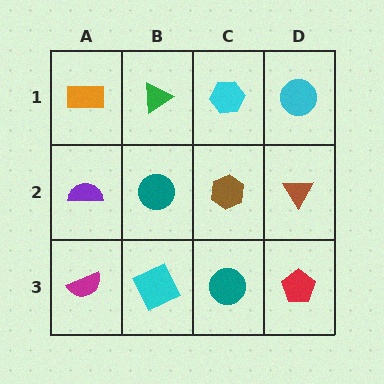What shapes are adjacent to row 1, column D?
A brown triangle (row 2, column D), a cyan hexagon (row 1, column C).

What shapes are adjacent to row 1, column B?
A teal circle (row 2, column B), an orange rectangle (row 1, column A), a cyan hexagon (row 1, column C).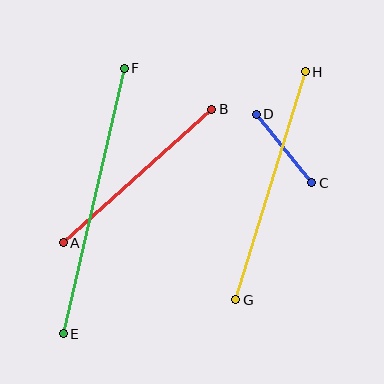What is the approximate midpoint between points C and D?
The midpoint is at approximately (284, 148) pixels.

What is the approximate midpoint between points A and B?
The midpoint is at approximately (138, 176) pixels.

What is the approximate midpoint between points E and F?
The midpoint is at approximately (94, 201) pixels.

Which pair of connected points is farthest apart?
Points E and F are farthest apart.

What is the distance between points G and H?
The distance is approximately 238 pixels.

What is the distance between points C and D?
The distance is approximately 88 pixels.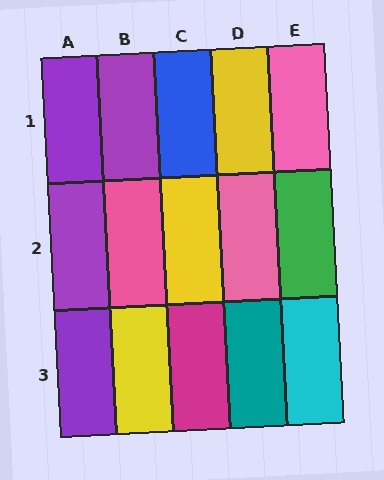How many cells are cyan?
1 cell is cyan.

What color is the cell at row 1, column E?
Pink.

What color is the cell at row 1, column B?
Purple.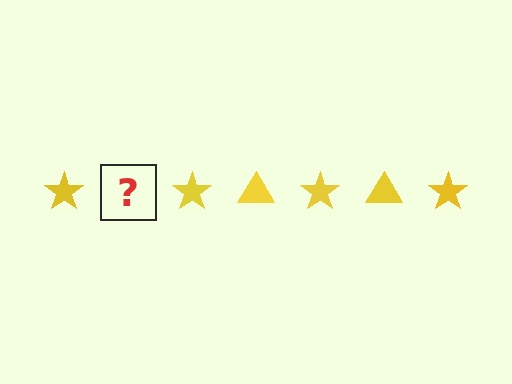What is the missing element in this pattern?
The missing element is a yellow triangle.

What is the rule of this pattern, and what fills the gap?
The rule is that the pattern cycles through star, triangle shapes in yellow. The gap should be filled with a yellow triangle.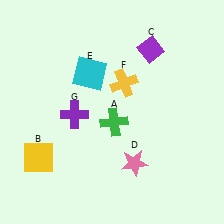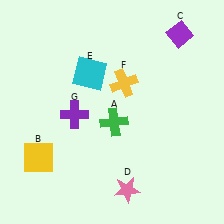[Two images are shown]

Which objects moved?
The objects that moved are: the purple diamond (C), the pink star (D).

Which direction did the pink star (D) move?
The pink star (D) moved down.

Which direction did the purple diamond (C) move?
The purple diamond (C) moved right.